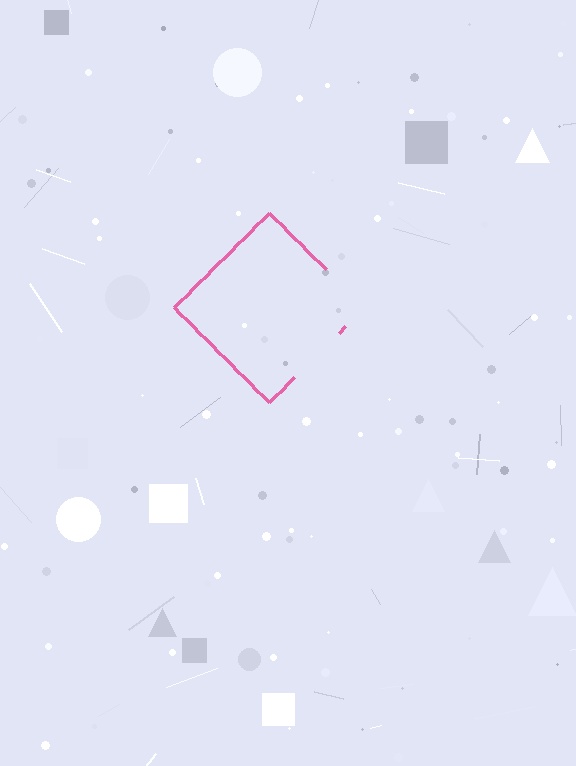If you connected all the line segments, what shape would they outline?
They would outline a diamond.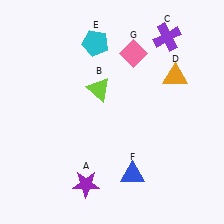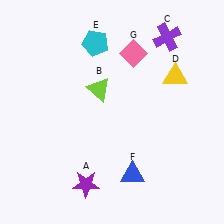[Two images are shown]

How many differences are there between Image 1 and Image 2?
There is 1 difference between the two images.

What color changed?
The triangle (D) changed from orange in Image 1 to yellow in Image 2.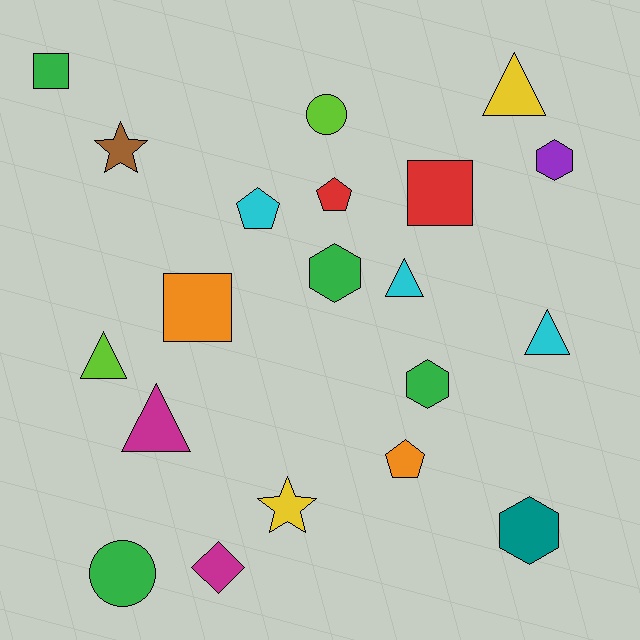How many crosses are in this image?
There are no crosses.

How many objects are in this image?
There are 20 objects.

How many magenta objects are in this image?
There are 2 magenta objects.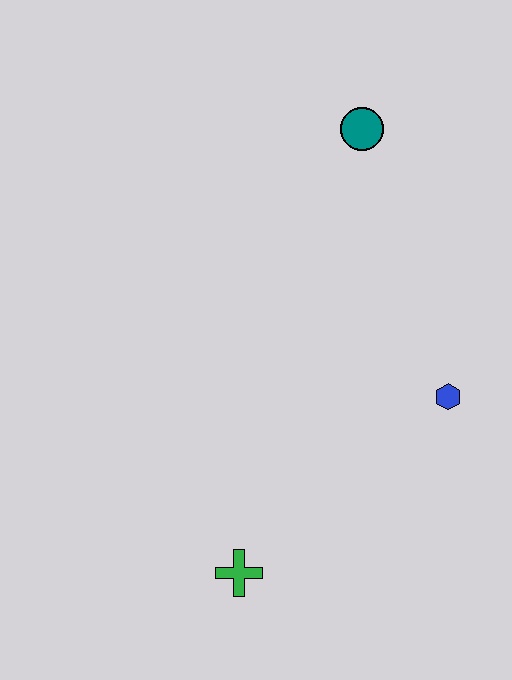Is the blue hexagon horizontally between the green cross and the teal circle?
No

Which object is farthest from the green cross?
The teal circle is farthest from the green cross.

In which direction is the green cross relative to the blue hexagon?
The green cross is to the left of the blue hexagon.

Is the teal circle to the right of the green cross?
Yes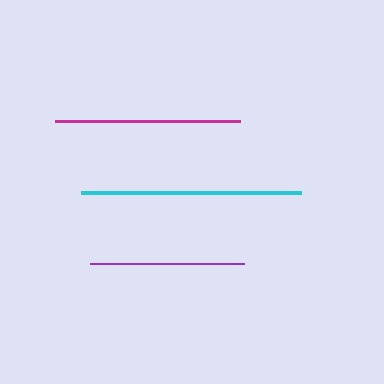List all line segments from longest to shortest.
From longest to shortest: cyan, magenta, purple.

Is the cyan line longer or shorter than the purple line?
The cyan line is longer than the purple line.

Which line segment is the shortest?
The purple line is the shortest at approximately 154 pixels.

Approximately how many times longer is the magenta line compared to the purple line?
The magenta line is approximately 1.2 times the length of the purple line.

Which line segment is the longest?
The cyan line is the longest at approximately 220 pixels.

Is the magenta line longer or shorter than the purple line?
The magenta line is longer than the purple line.